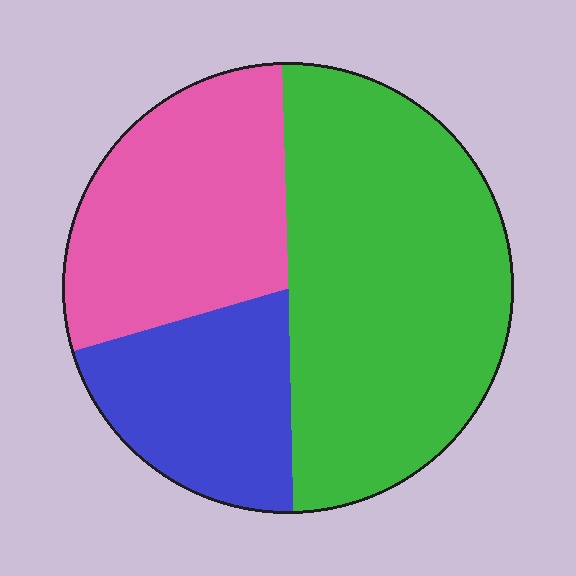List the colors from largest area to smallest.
From largest to smallest: green, pink, blue.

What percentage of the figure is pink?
Pink covers roughly 30% of the figure.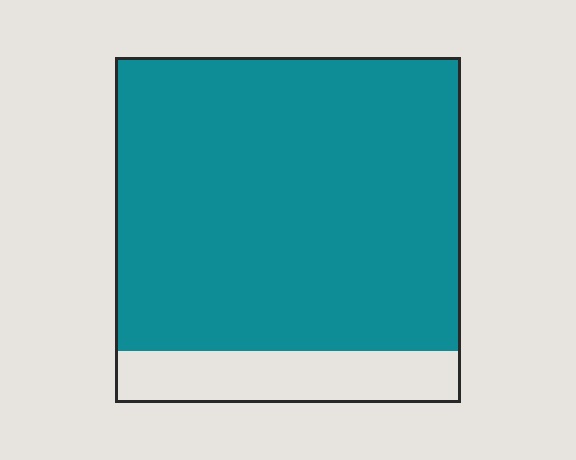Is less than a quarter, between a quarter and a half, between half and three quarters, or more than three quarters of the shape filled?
More than three quarters.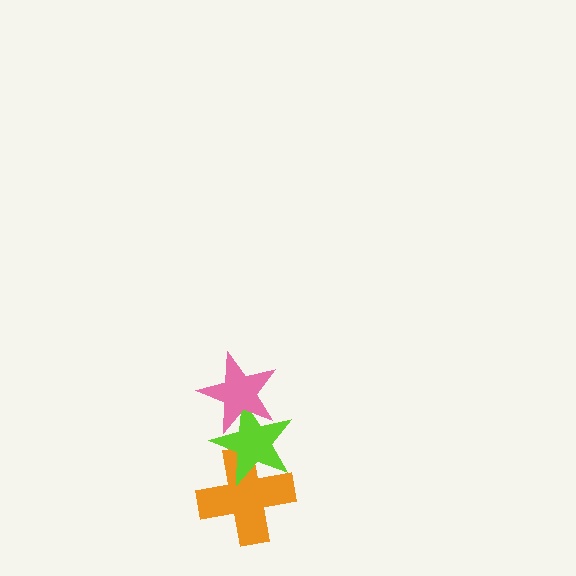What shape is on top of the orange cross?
The lime star is on top of the orange cross.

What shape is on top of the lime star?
The pink star is on top of the lime star.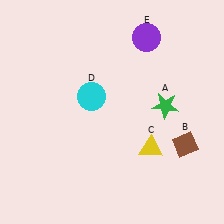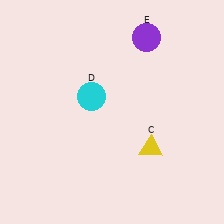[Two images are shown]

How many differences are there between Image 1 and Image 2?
There are 2 differences between the two images.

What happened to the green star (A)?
The green star (A) was removed in Image 2. It was in the top-right area of Image 1.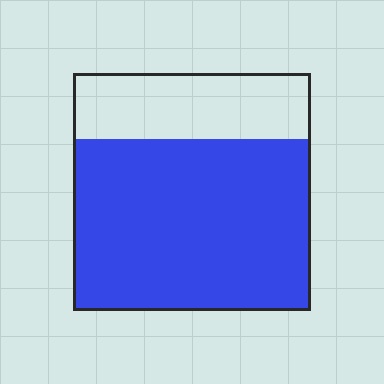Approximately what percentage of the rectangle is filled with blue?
Approximately 70%.